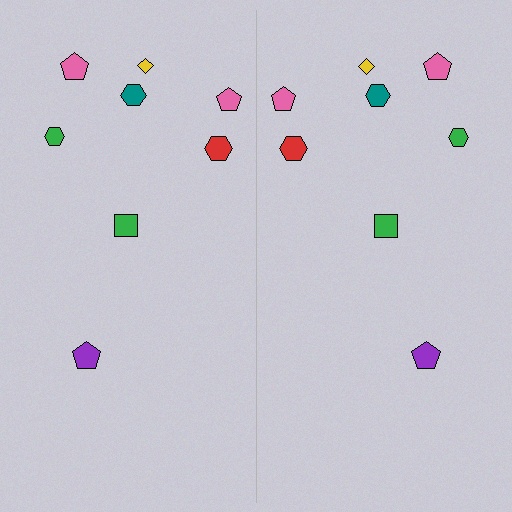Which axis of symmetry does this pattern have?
The pattern has a vertical axis of symmetry running through the center of the image.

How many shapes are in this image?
There are 16 shapes in this image.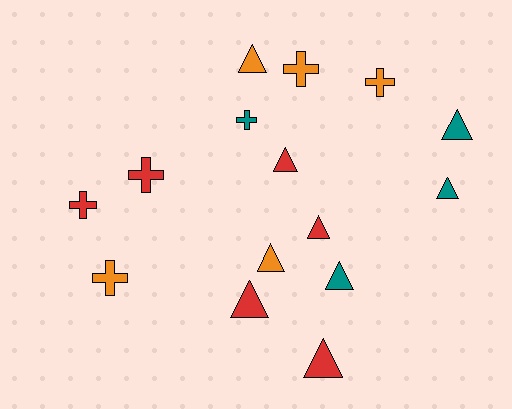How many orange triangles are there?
There are 2 orange triangles.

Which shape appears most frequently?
Triangle, with 9 objects.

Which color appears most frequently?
Red, with 6 objects.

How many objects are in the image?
There are 15 objects.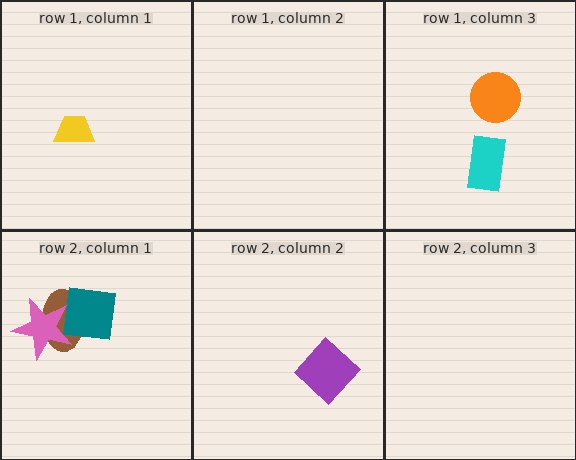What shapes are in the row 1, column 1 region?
The yellow trapezoid.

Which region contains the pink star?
The row 2, column 1 region.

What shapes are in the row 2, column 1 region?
The brown ellipse, the pink star, the teal square.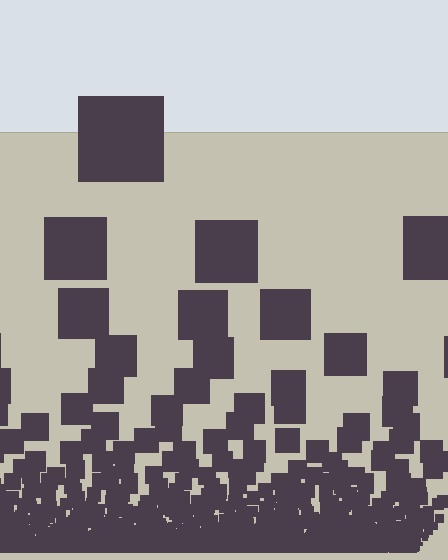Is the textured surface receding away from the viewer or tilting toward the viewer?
The surface appears to tilt toward the viewer. Texture elements get larger and sparser toward the top.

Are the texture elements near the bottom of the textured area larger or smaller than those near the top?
Smaller. The gradient is inverted — elements near the bottom are smaller and denser.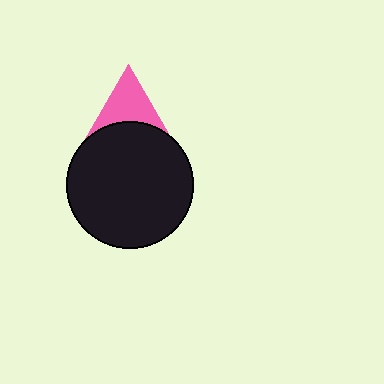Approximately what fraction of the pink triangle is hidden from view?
Roughly 46% of the pink triangle is hidden behind the black circle.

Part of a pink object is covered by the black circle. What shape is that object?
It is a triangle.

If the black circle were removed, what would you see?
You would see the complete pink triangle.